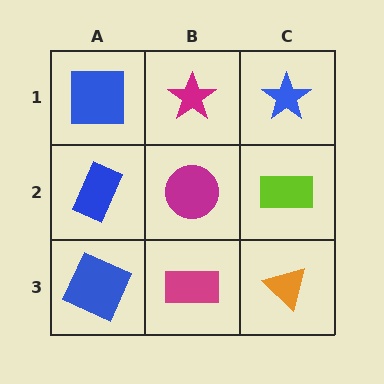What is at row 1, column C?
A blue star.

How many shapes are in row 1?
3 shapes.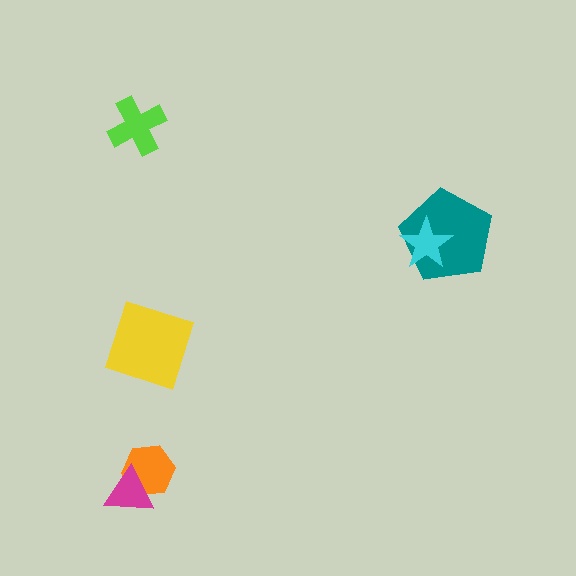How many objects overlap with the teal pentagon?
1 object overlaps with the teal pentagon.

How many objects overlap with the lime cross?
0 objects overlap with the lime cross.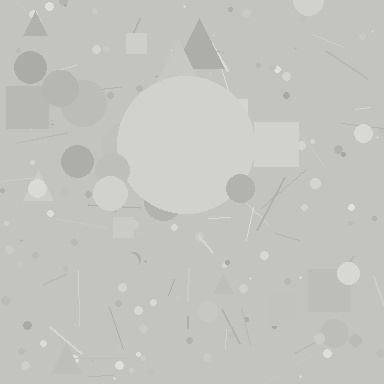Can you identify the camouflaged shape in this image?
The camouflaged shape is a circle.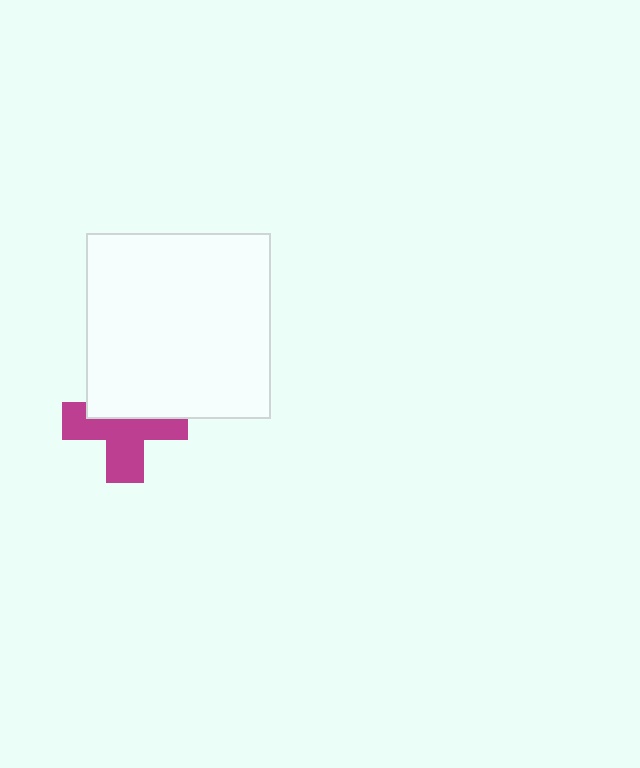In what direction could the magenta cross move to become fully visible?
The magenta cross could move down. That would shift it out from behind the white square entirely.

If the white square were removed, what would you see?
You would see the complete magenta cross.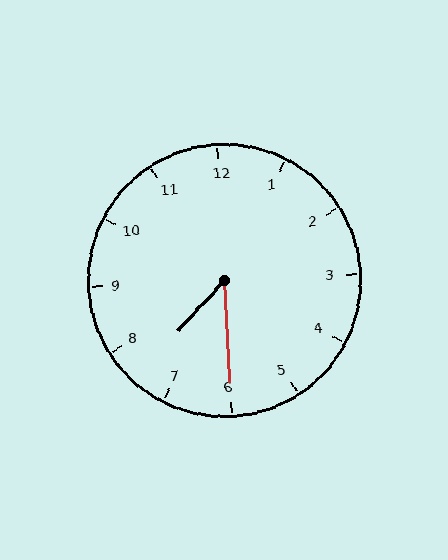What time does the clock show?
7:30.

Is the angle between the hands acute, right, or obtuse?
It is acute.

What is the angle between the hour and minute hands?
Approximately 45 degrees.